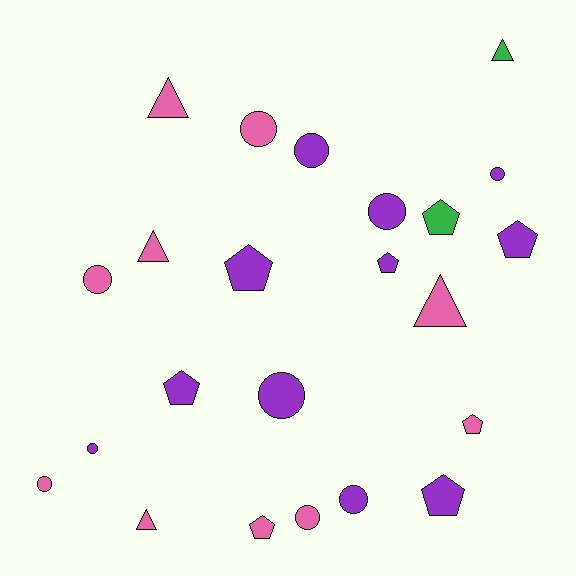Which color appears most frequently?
Purple, with 11 objects.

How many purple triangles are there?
There are no purple triangles.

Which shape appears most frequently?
Circle, with 10 objects.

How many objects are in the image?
There are 23 objects.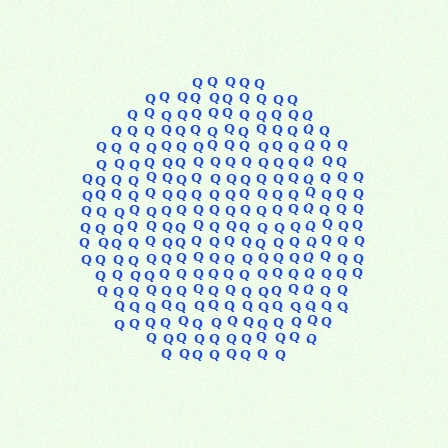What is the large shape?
The large shape is a circle.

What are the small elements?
The small elements are letter Q's.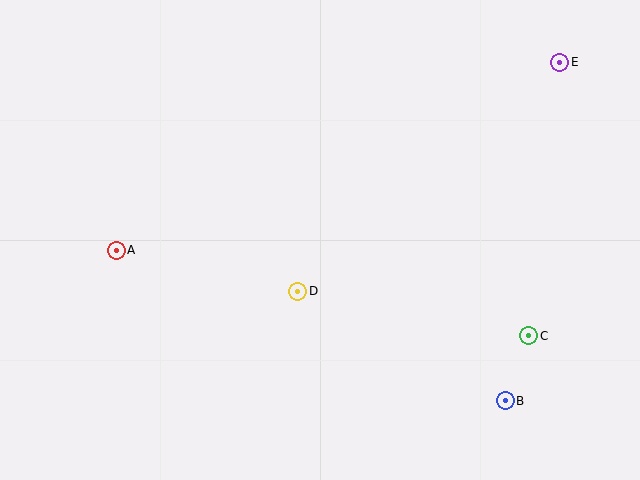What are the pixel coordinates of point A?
Point A is at (116, 250).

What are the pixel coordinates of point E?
Point E is at (560, 62).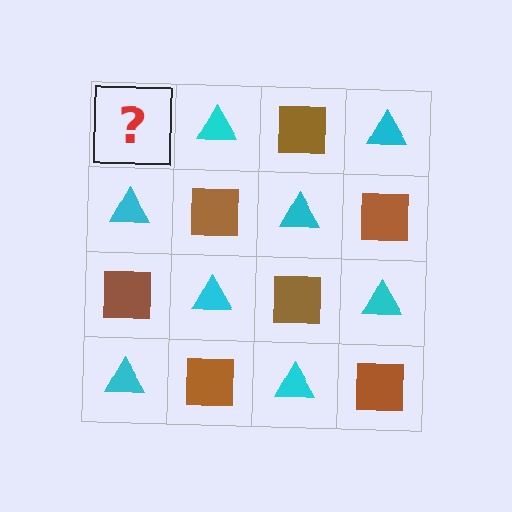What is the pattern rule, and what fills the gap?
The rule is that it alternates brown square and cyan triangle in a checkerboard pattern. The gap should be filled with a brown square.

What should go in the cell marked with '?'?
The missing cell should contain a brown square.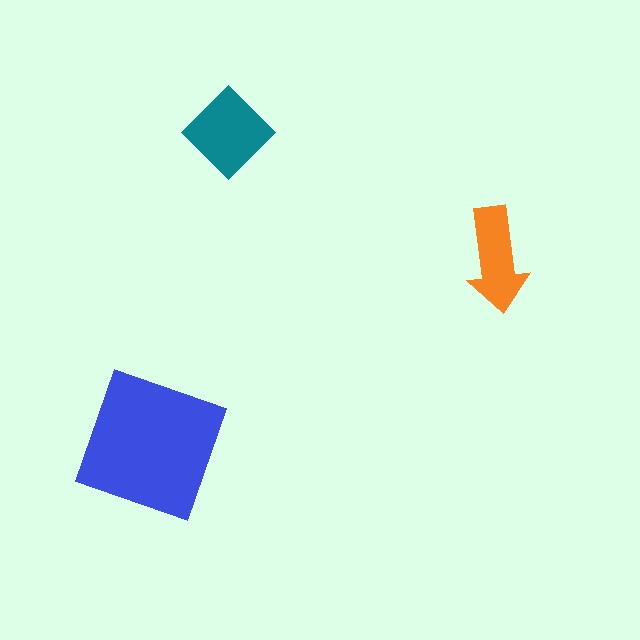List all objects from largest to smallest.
The blue square, the teal diamond, the orange arrow.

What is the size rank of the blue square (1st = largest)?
1st.